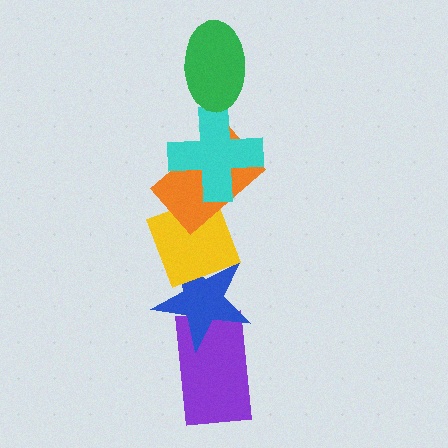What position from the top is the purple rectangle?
The purple rectangle is 6th from the top.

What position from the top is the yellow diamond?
The yellow diamond is 4th from the top.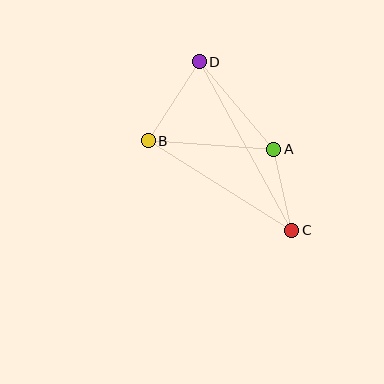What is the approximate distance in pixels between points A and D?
The distance between A and D is approximately 115 pixels.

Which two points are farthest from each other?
Points C and D are farthest from each other.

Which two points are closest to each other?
Points A and C are closest to each other.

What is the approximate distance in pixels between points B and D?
The distance between B and D is approximately 94 pixels.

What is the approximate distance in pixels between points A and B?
The distance between A and B is approximately 126 pixels.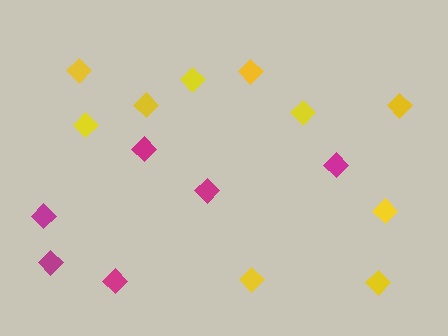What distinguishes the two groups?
There are 2 groups: one group of yellow diamonds (10) and one group of magenta diamonds (6).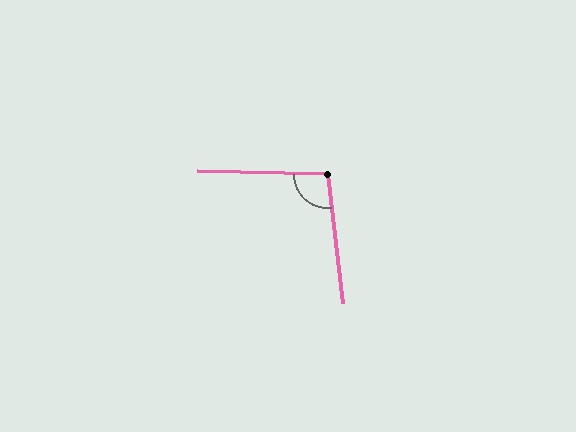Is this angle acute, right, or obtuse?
It is obtuse.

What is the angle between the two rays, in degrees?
Approximately 98 degrees.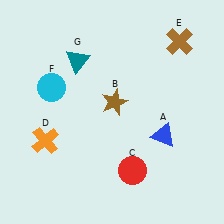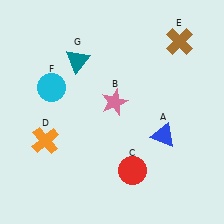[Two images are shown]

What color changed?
The star (B) changed from brown in Image 1 to pink in Image 2.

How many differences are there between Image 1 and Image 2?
There is 1 difference between the two images.